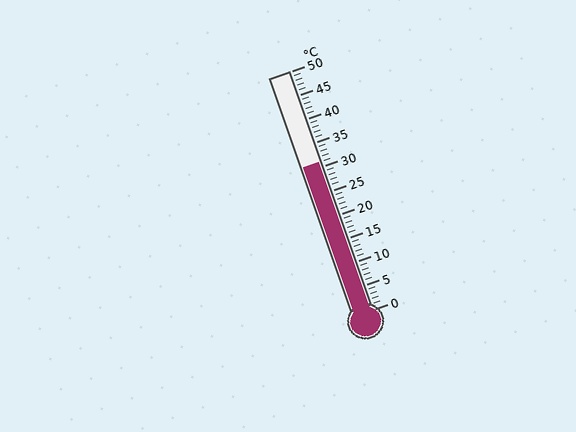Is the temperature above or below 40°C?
The temperature is below 40°C.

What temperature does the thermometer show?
The thermometer shows approximately 31°C.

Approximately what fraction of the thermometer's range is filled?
The thermometer is filled to approximately 60% of its range.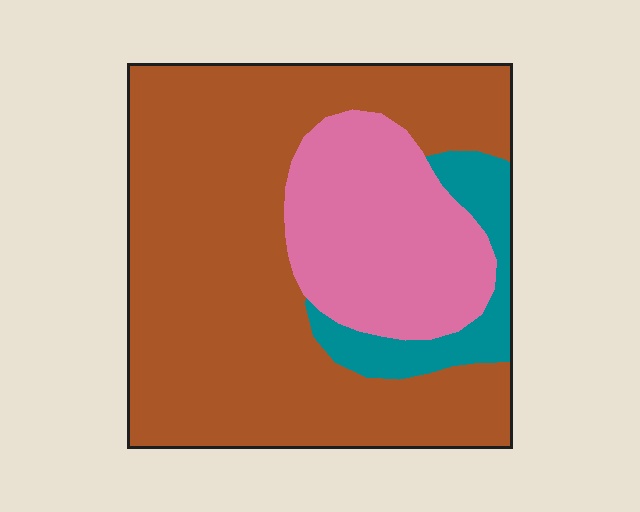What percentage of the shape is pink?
Pink takes up about one quarter (1/4) of the shape.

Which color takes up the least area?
Teal, at roughly 10%.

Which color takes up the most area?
Brown, at roughly 65%.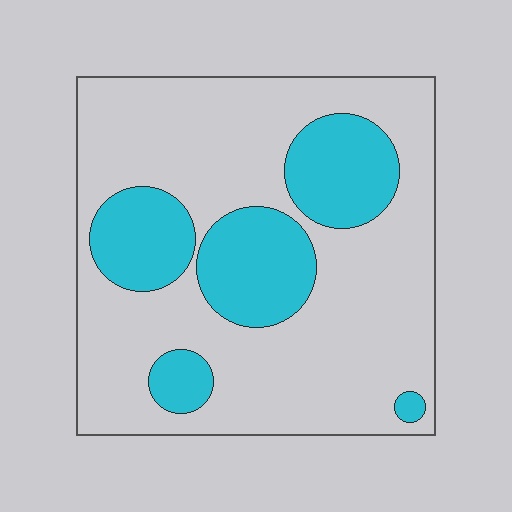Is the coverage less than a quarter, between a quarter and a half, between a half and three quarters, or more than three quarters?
Between a quarter and a half.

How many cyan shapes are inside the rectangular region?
5.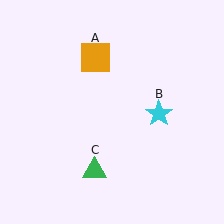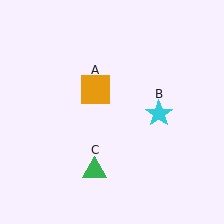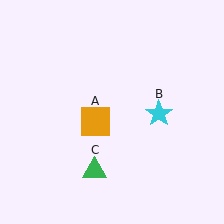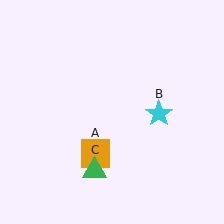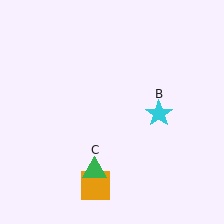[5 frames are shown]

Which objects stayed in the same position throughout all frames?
Cyan star (object B) and green triangle (object C) remained stationary.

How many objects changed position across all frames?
1 object changed position: orange square (object A).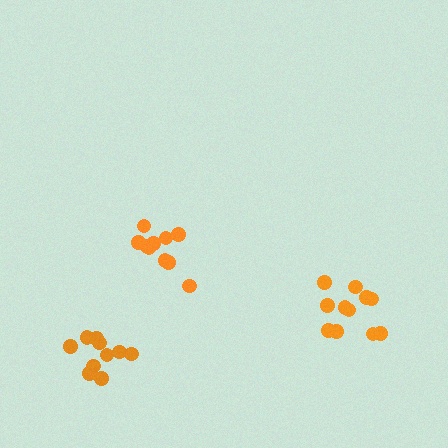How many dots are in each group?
Group 1: 11 dots, Group 2: 10 dots, Group 3: 10 dots (31 total).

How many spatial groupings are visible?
There are 3 spatial groupings.